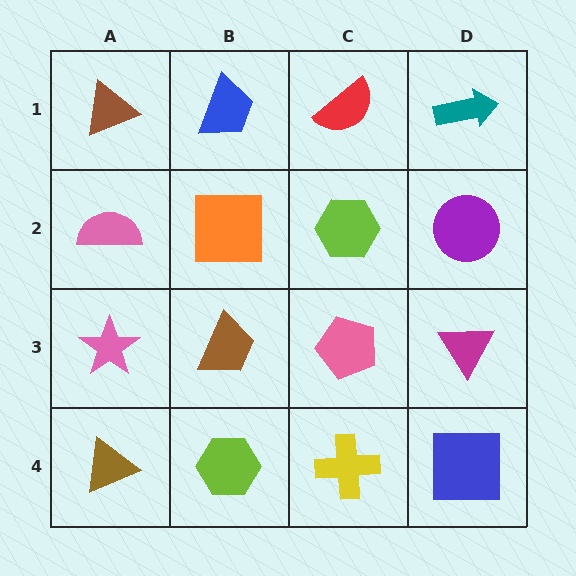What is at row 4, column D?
A blue square.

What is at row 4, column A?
A brown triangle.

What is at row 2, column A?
A pink semicircle.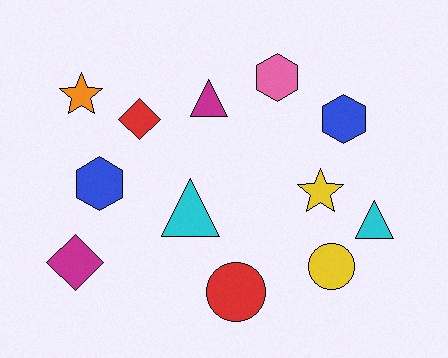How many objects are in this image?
There are 12 objects.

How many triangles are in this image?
There are 3 triangles.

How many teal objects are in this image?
There are no teal objects.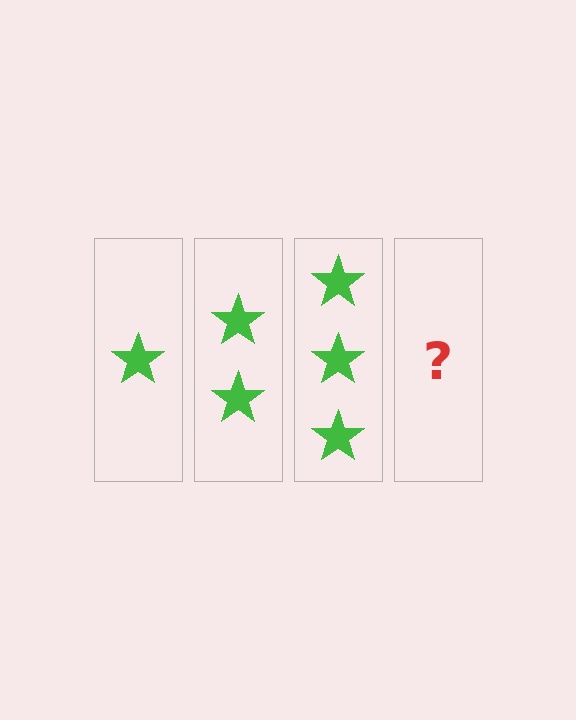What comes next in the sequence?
The next element should be 4 stars.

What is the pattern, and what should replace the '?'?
The pattern is that each step adds one more star. The '?' should be 4 stars.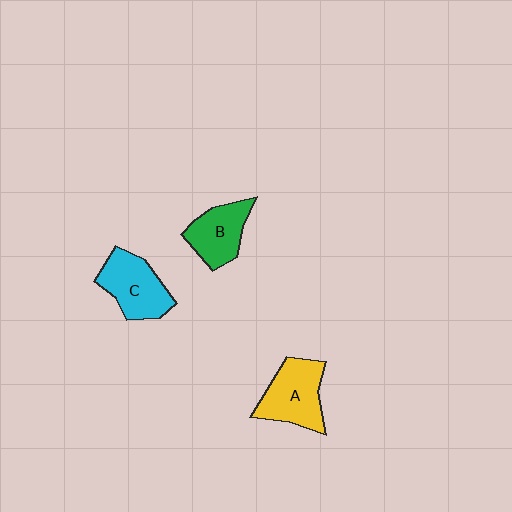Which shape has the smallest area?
Shape B (green).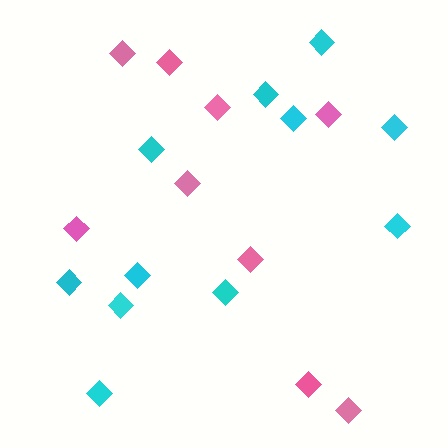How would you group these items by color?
There are 2 groups: one group of pink diamonds (9) and one group of cyan diamonds (11).